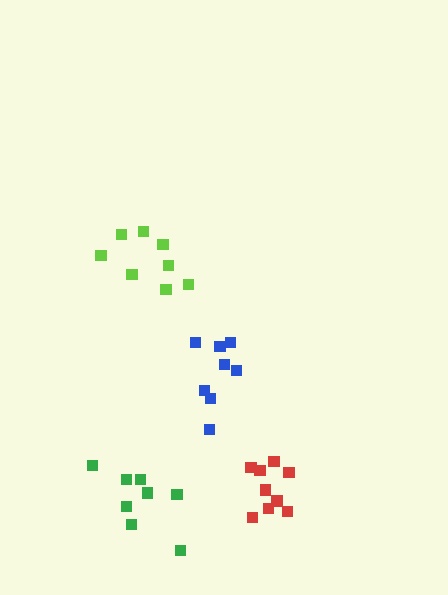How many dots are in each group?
Group 1: 8 dots, Group 2: 8 dots, Group 3: 8 dots, Group 4: 9 dots (33 total).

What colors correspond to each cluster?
The clusters are colored: blue, green, lime, red.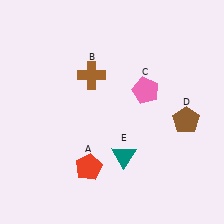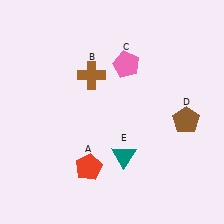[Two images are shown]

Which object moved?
The pink pentagon (C) moved up.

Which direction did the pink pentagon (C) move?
The pink pentagon (C) moved up.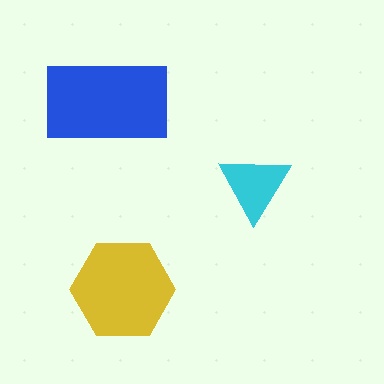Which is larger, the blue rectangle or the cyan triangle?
The blue rectangle.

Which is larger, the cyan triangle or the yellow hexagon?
The yellow hexagon.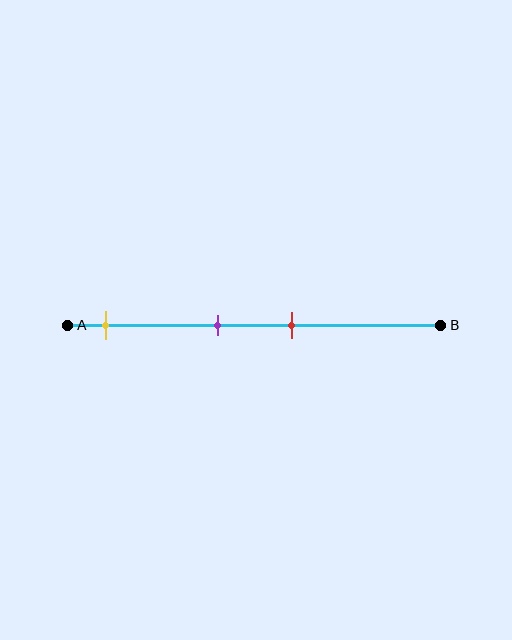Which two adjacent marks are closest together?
The purple and red marks are the closest adjacent pair.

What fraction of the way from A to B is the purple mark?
The purple mark is approximately 40% (0.4) of the way from A to B.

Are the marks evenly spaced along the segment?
No, the marks are not evenly spaced.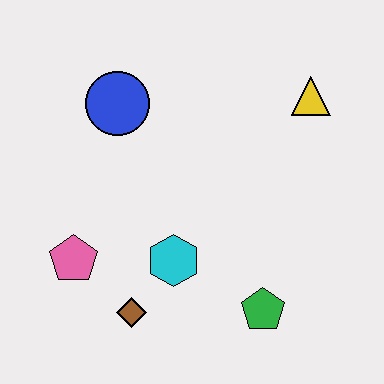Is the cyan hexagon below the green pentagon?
No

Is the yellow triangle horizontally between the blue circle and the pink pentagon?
No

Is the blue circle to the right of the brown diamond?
No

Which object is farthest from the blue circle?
The green pentagon is farthest from the blue circle.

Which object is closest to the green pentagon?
The cyan hexagon is closest to the green pentagon.